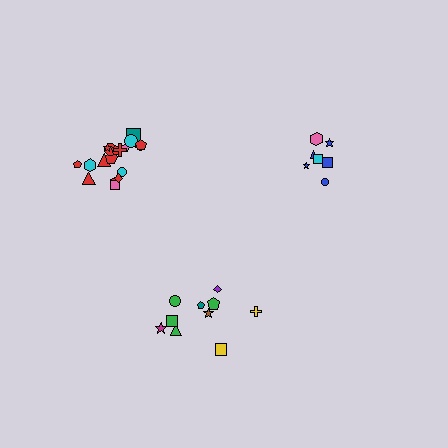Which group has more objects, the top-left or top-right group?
The top-left group.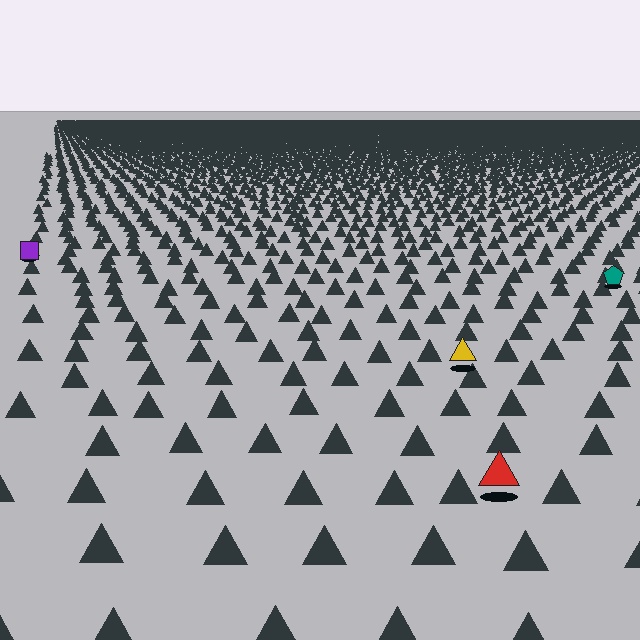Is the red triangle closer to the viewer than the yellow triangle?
Yes. The red triangle is closer — you can tell from the texture gradient: the ground texture is coarser near it.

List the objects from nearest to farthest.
From nearest to farthest: the red triangle, the yellow triangle, the teal pentagon, the purple square.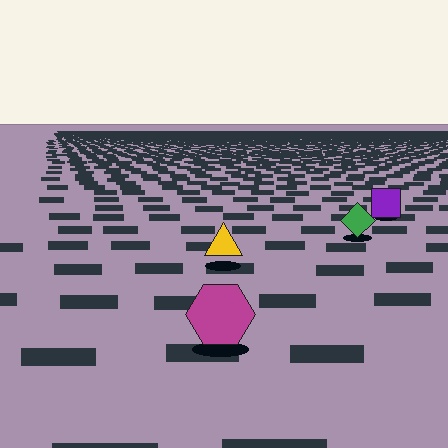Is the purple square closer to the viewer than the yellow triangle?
No. The yellow triangle is closer — you can tell from the texture gradient: the ground texture is coarser near it.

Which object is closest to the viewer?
The magenta hexagon is closest. The texture marks near it are larger and more spread out.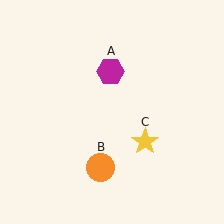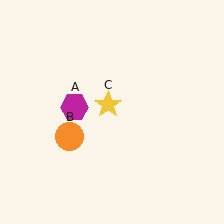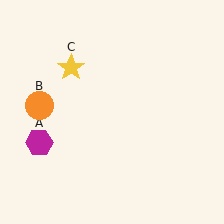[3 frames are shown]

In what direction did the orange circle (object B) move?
The orange circle (object B) moved up and to the left.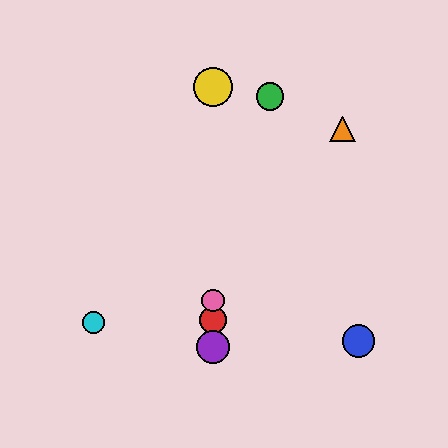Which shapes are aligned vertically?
The red circle, the yellow circle, the purple circle, the pink circle are aligned vertically.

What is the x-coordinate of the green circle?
The green circle is at x≈270.